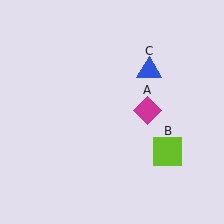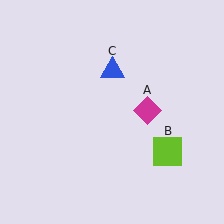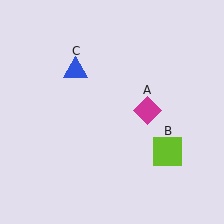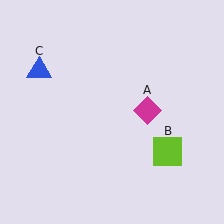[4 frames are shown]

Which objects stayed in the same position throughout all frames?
Magenta diamond (object A) and lime square (object B) remained stationary.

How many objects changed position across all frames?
1 object changed position: blue triangle (object C).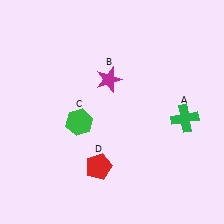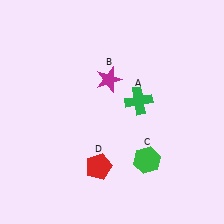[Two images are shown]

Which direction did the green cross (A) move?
The green cross (A) moved left.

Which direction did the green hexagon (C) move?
The green hexagon (C) moved right.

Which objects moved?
The objects that moved are: the green cross (A), the green hexagon (C).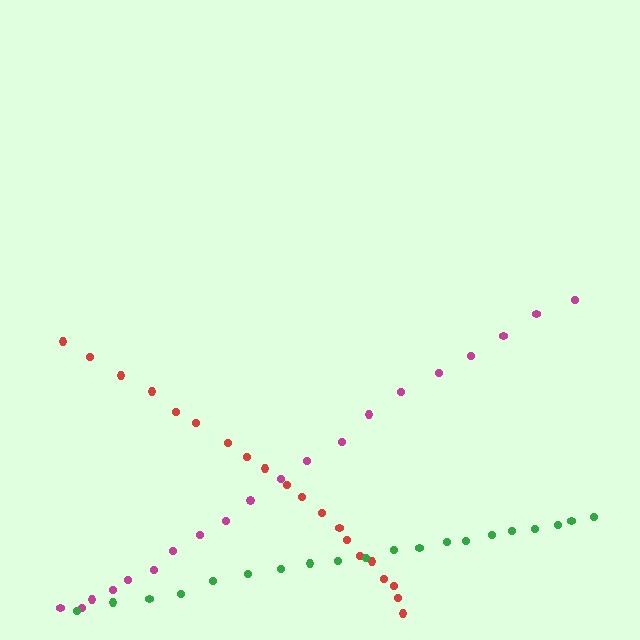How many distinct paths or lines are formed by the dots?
There are 3 distinct paths.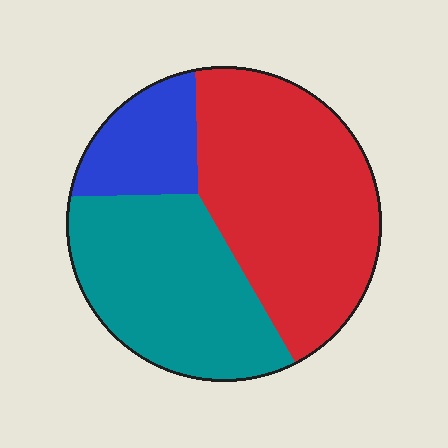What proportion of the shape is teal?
Teal takes up about three eighths (3/8) of the shape.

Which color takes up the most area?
Red, at roughly 50%.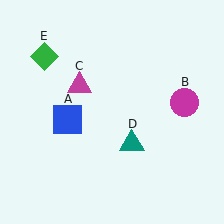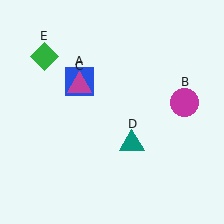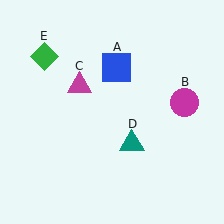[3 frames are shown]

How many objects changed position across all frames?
1 object changed position: blue square (object A).